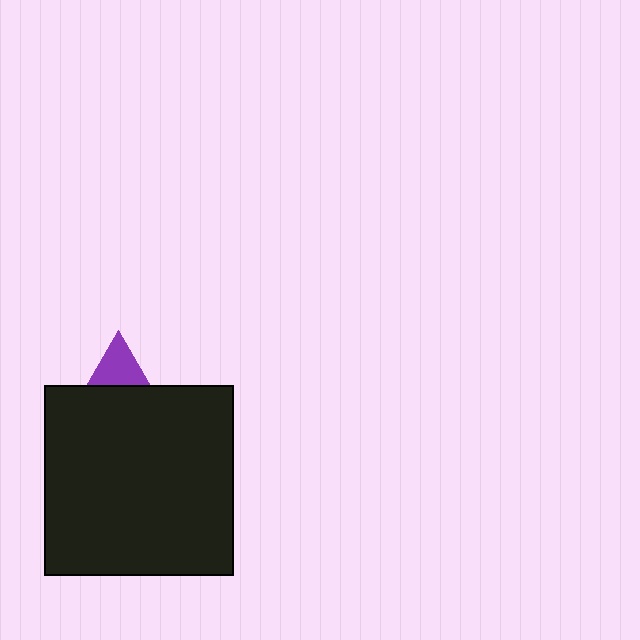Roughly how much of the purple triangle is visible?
A small part of it is visible (roughly 33%).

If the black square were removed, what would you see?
You would see the complete purple triangle.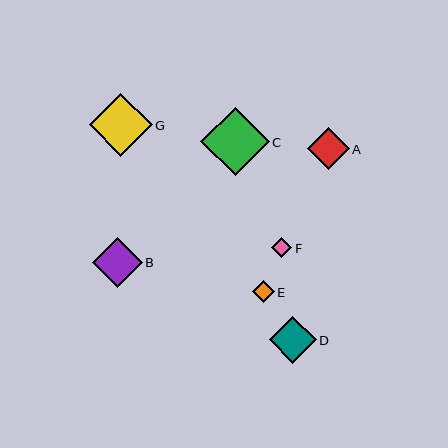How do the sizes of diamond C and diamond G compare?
Diamond C and diamond G are approximately the same size.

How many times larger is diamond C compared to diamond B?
Diamond C is approximately 1.4 times the size of diamond B.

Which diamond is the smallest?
Diamond F is the smallest with a size of approximately 20 pixels.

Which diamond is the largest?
Diamond C is the largest with a size of approximately 69 pixels.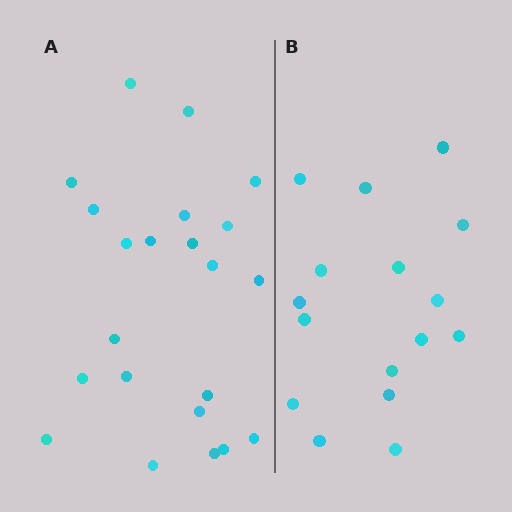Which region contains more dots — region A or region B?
Region A (the left region) has more dots.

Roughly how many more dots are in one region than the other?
Region A has about 6 more dots than region B.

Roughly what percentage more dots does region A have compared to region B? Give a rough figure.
About 40% more.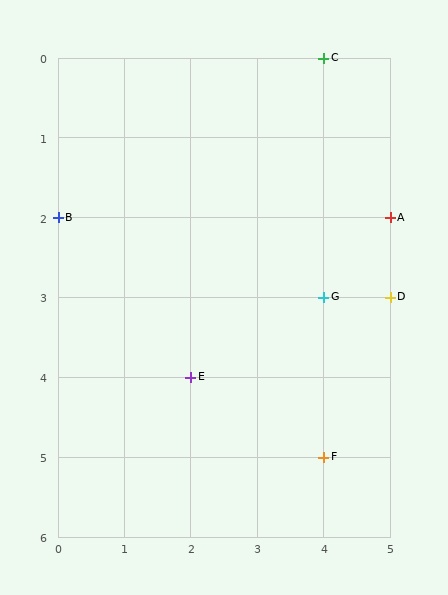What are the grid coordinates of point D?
Point D is at grid coordinates (5, 3).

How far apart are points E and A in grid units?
Points E and A are 3 columns and 2 rows apart (about 3.6 grid units diagonally).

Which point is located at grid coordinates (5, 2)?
Point A is at (5, 2).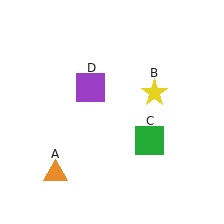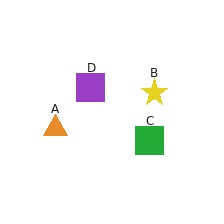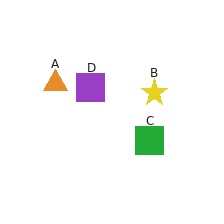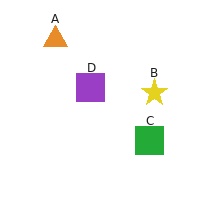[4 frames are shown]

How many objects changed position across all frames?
1 object changed position: orange triangle (object A).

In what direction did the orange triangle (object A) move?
The orange triangle (object A) moved up.